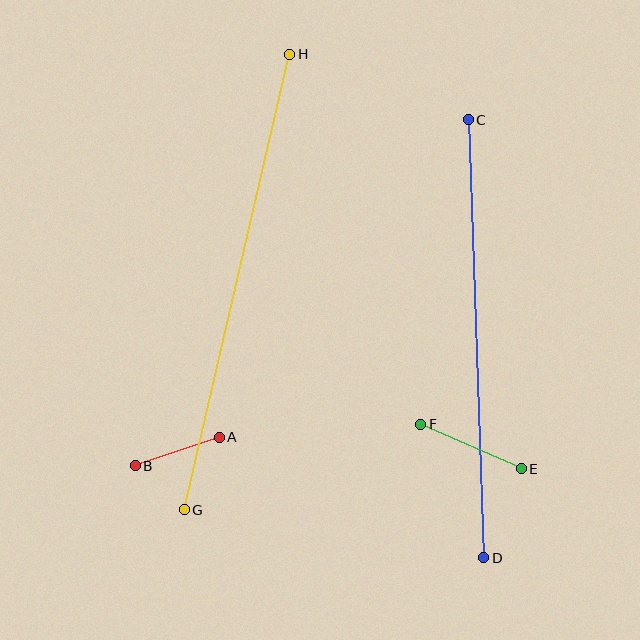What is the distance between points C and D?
The distance is approximately 438 pixels.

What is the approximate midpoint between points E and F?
The midpoint is at approximately (471, 447) pixels.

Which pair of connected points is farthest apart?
Points G and H are farthest apart.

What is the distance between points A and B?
The distance is approximately 89 pixels.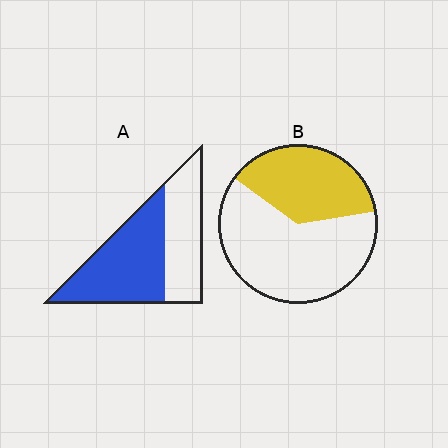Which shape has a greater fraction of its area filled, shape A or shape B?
Shape A.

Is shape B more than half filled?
No.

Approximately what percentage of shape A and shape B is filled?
A is approximately 60% and B is approximately 40%.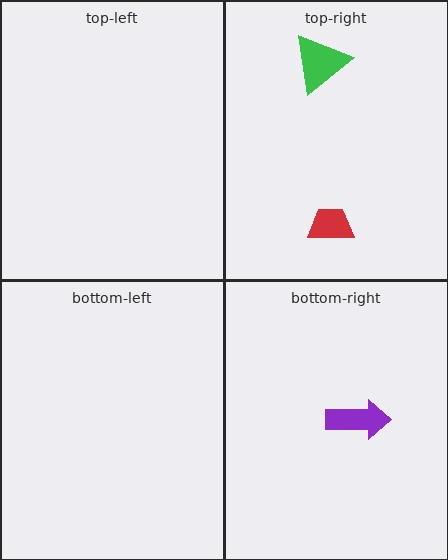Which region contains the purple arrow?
The bottom-right region.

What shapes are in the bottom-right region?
The purple arrow.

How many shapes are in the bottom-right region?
1.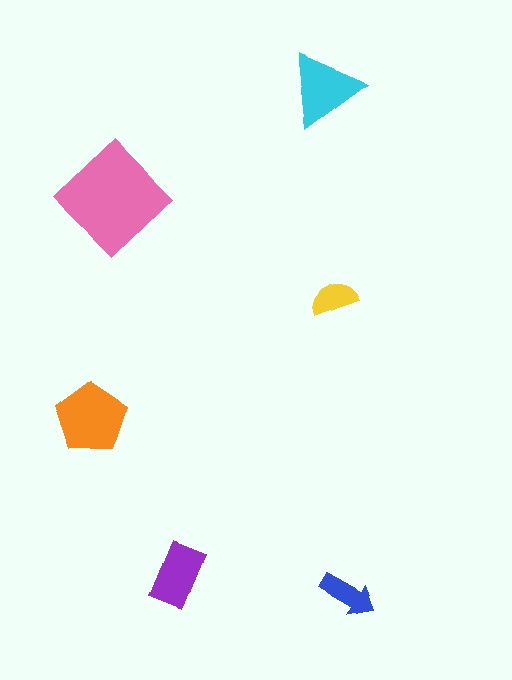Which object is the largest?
The pink diamond.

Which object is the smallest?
The yellow semicircle.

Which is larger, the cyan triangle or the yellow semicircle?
The cyan triangle.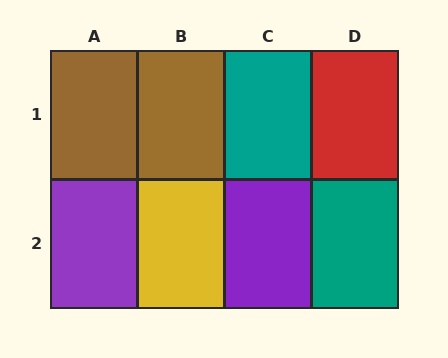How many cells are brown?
2 cells are brown.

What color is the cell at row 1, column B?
Brown.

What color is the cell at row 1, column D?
Red.